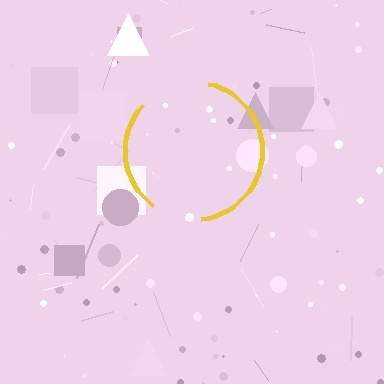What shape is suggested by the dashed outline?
The dashed outline suggests a circle.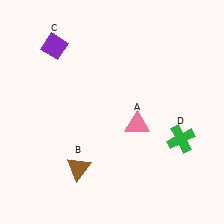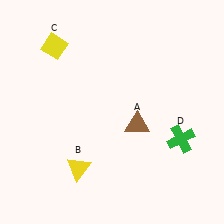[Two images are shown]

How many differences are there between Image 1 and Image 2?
There are 3 differences between the two images.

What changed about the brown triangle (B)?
In Image 1, B is brown. In Image 2, it changed to yellow.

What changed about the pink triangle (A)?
In Image 1, A is pink. In Image 2, it changed to brown.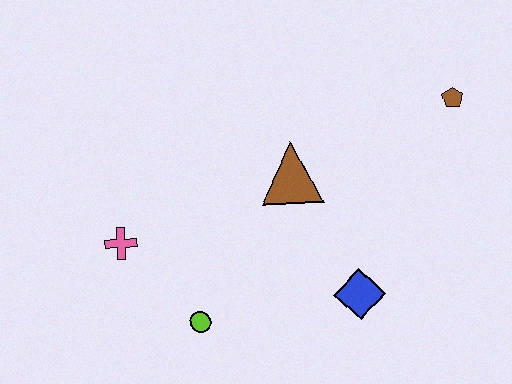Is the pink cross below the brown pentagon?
Yes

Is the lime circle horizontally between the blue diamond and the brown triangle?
No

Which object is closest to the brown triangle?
The blue diamond is closest to the brown triangle.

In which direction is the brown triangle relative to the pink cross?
The brown triangle is to the right of the pink cross.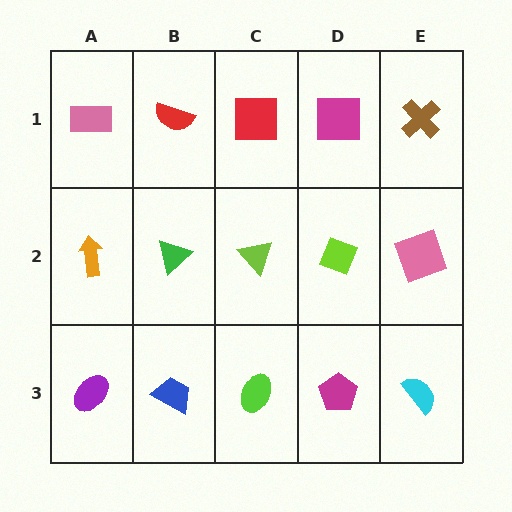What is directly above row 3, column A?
An orange arrow.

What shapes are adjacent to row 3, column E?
A pink square (row 2, column E), a magenta pentagon (row 3, column D).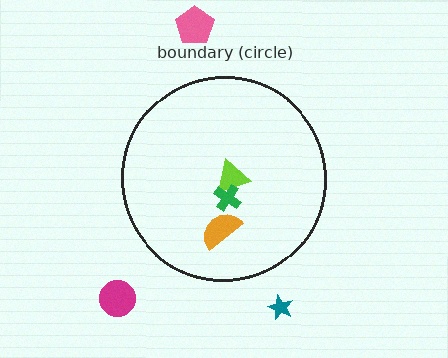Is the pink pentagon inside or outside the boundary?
Outside.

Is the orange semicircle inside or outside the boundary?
Inside.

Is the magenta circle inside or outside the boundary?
Outside.